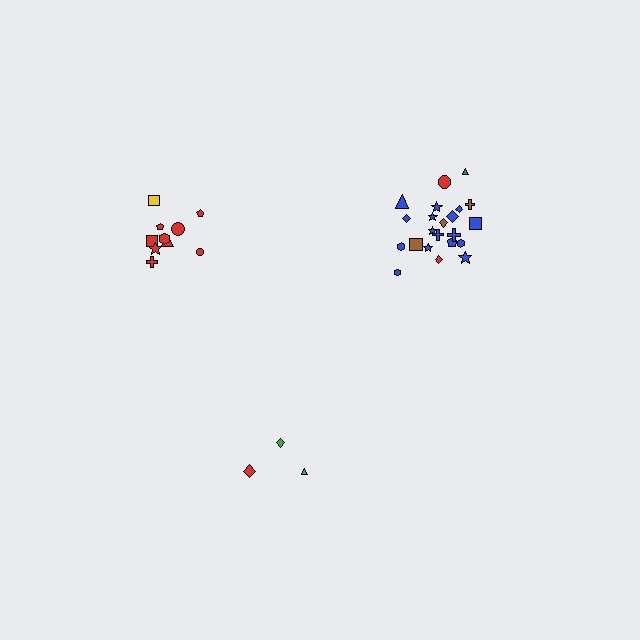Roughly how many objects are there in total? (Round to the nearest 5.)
Roughly 35 objects in total.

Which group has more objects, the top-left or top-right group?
The top-right group.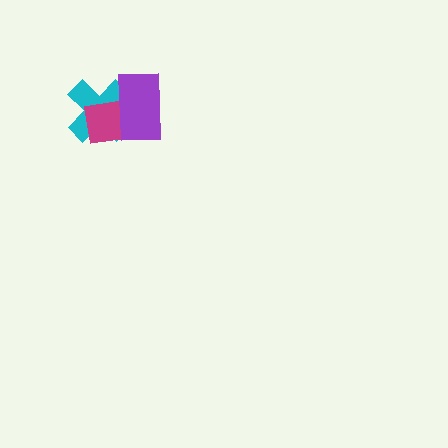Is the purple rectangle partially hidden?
No, no other shape covers it.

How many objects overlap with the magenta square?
2 objects overlap with the magenta square.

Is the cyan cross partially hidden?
Yes, it is partially covered by another shape.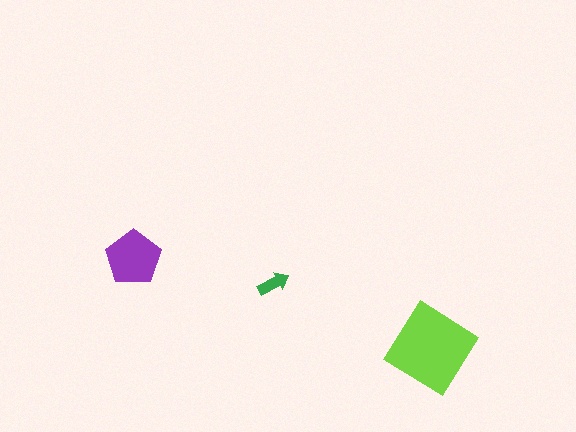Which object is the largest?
The lime diamond.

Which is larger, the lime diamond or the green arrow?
The lime diamond.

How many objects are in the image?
There are 3 objects in the image.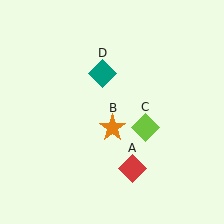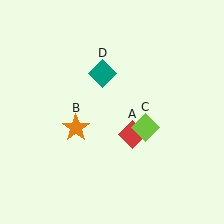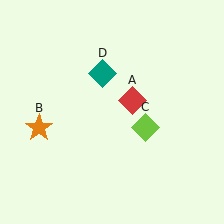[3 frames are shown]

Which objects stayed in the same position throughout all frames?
Lime diamond (object C) and teal diamond (object D) remained stationary.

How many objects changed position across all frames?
2 objects changed position: red diamond (object A), orange star (object B).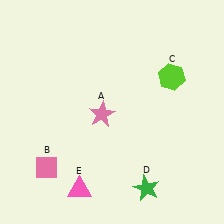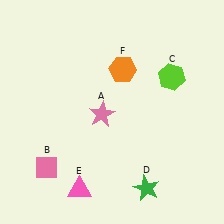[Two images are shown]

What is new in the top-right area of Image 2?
An orange hexagon (F) was added in the top-right area of Image 2.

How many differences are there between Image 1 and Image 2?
There is 1 difference between the two images.